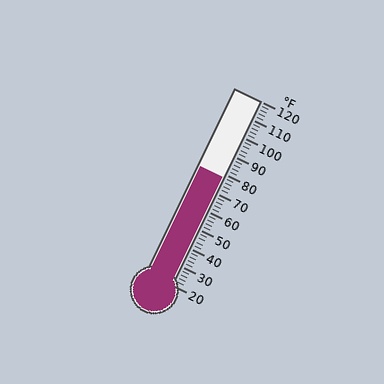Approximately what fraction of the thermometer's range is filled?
The thermometer is filled to approximately 60% of its range.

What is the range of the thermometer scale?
The thermometer scale ranges from 20°F to 120°F.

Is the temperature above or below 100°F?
The temperature is below 100°F.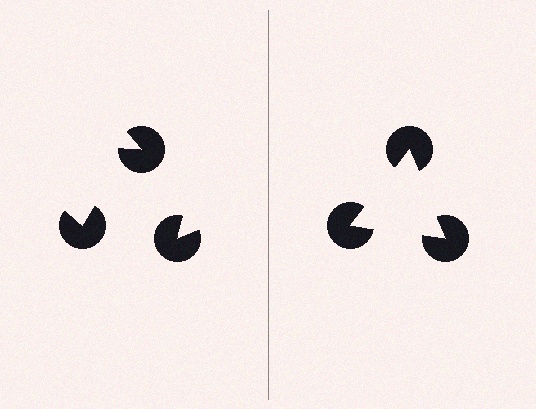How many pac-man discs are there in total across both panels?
6 — 3 on each side.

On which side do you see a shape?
An illusory triangle appears on the right side. On the left side the wedge cuts are rotated, so no coherent shape forms.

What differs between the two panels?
The pac-man discs are positioned identically on both sides; only the wedge orientations differ. On the right they align to a triangle; on the left they are misaligned.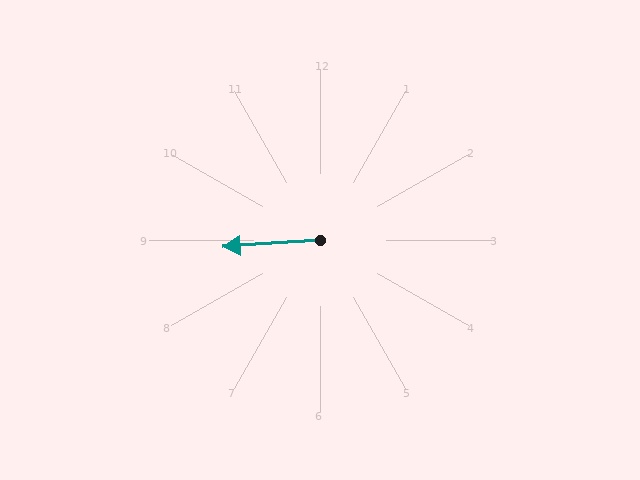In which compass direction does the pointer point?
West.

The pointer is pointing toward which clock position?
Roughly 9 o'clock.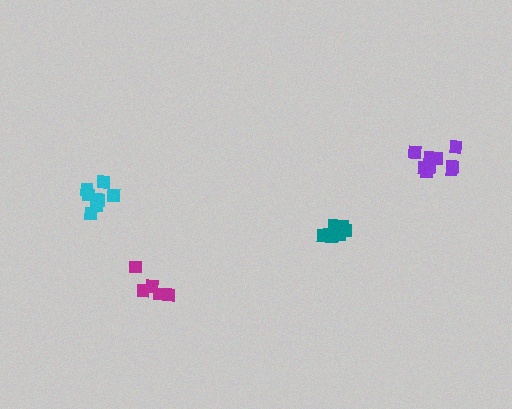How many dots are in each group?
Group 1: 5 dots, Group 2: 7 dots, Group 3: 10 dots, Group 4: 8 dots (30 total).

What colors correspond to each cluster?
The clusters are colored: magenta, cyan, purple, teal.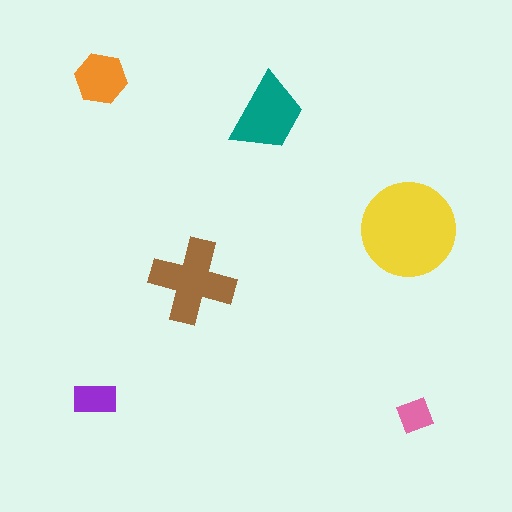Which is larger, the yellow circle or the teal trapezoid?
The yellow circle.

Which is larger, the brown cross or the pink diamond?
The brown cross.